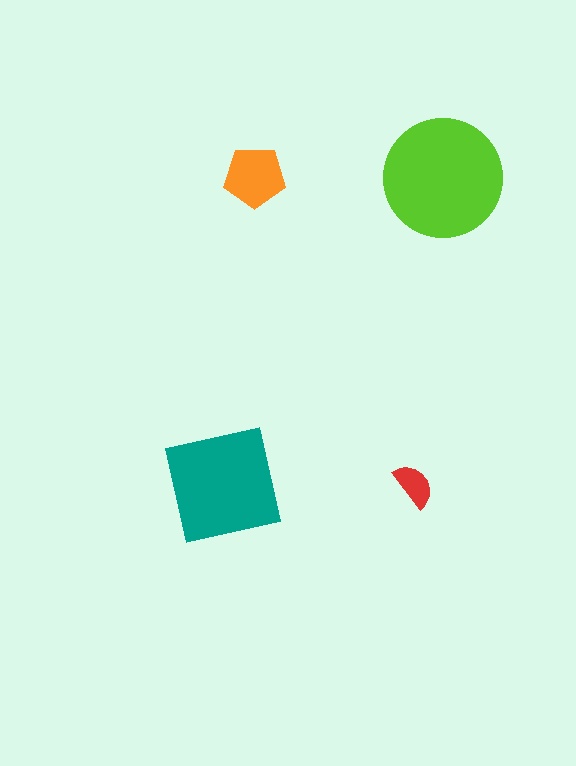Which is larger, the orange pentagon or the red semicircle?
The orange pentagon.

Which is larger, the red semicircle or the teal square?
The teal square.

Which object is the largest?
The lime circle.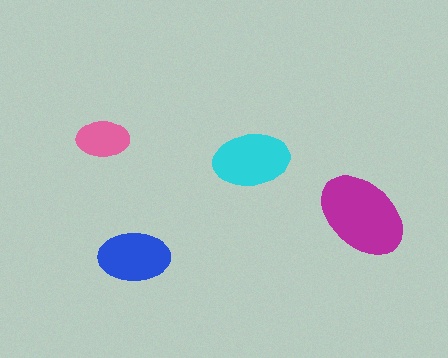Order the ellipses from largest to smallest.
the magenta one, the cyan one, the blue one, the pink one.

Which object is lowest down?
The blue ellipse is bottommost.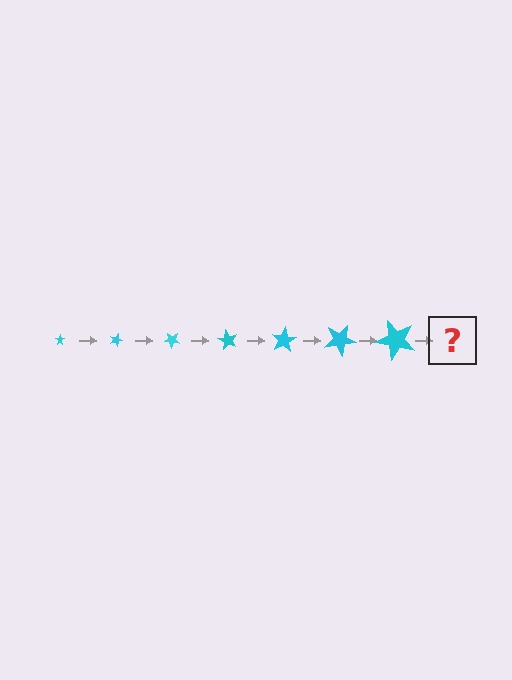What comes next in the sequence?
The next element should be a star, larger than the previous one and rotated 140 degrees from the start.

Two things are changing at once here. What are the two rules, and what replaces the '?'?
The two rules are that the star grows larger each step and it rotates 20 degrees each step. The '?' should be a star, larger than the previous one and rotated 140 degrees from the start.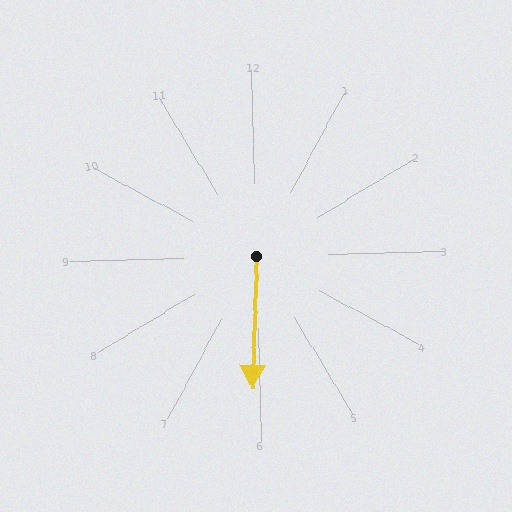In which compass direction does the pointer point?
South.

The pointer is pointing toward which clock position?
Roughly 6 o'clock.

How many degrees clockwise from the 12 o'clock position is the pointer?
Approximately 183 degrees.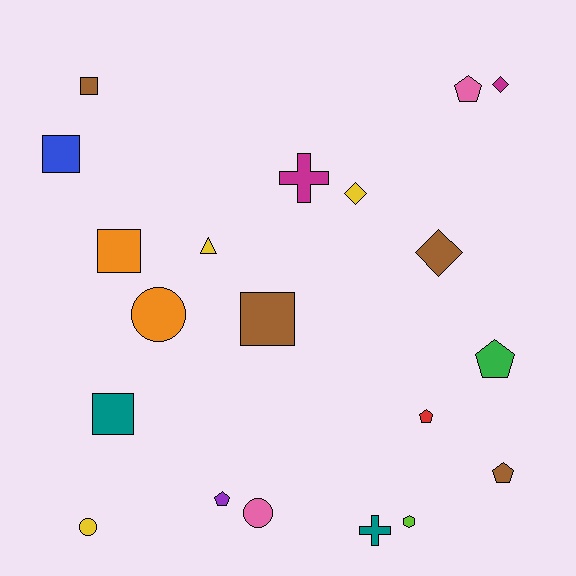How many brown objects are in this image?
There are 4 brown objects.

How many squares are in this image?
There are 5 squares.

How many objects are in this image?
There are 20 objects.